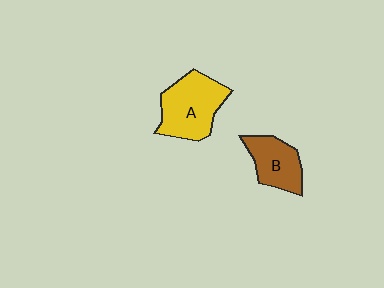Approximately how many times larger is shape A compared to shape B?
Approximately 1.5 times.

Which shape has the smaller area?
Shape B (brown).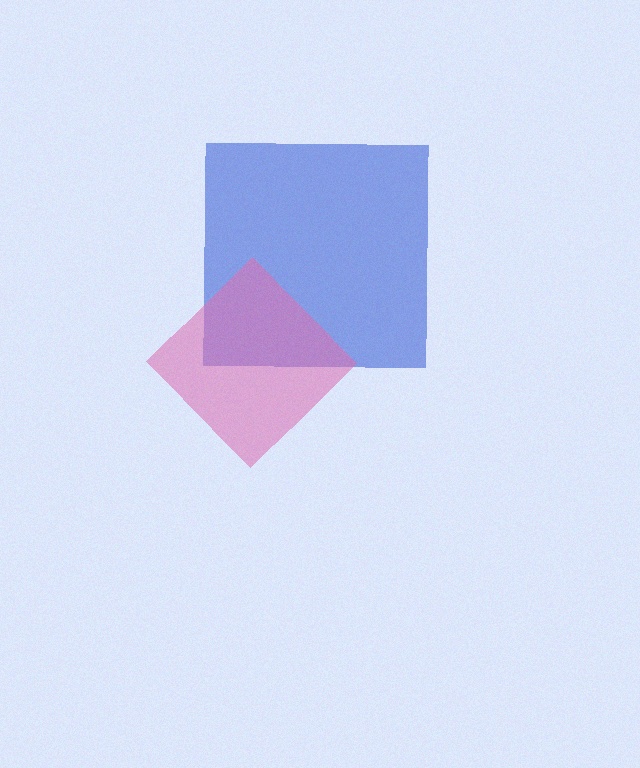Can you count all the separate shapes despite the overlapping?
Yes, there are 2 separate shapes.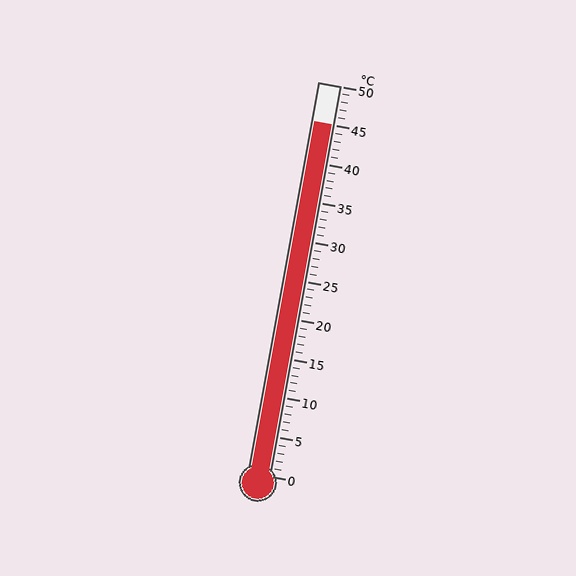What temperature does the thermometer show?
The thermometer shows approximately 45°C.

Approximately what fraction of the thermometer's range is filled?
The thermometer is filled to approximately 90% of its range.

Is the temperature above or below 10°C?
The temperature is above 10°C.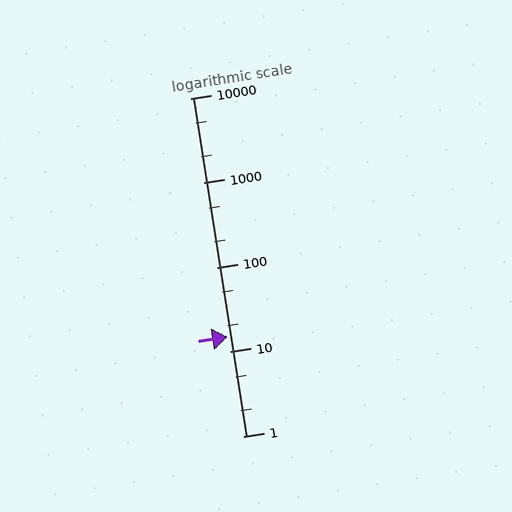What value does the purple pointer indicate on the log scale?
The pointer indicates approximately 15.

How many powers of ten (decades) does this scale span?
The scale spans 4 decades, from 1 to 10000.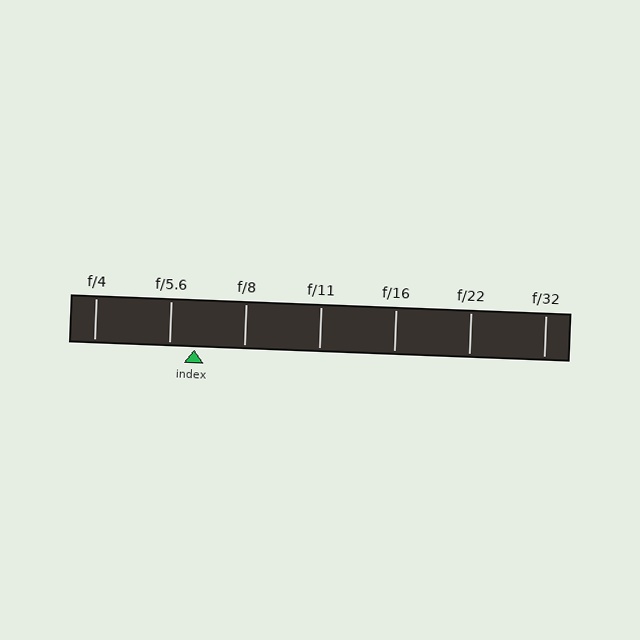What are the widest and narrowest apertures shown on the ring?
The widest aperture shown is f/4 and the narrowest is f/32.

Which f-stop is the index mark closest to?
The index mark is closest to f/5.6.